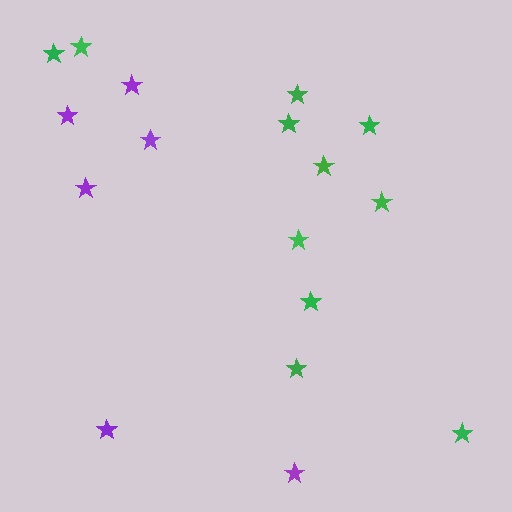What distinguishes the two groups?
There are 2 groups: one group of green stars (11) and one group of purple stars (6).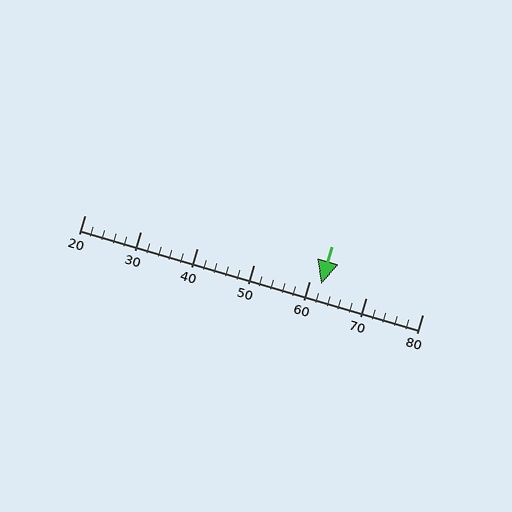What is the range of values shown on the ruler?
The ruler shows values from 20 to 80.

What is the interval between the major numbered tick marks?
The major tick marks are spaced 10 units apart.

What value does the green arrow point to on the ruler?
The green arrow points to approximately 62.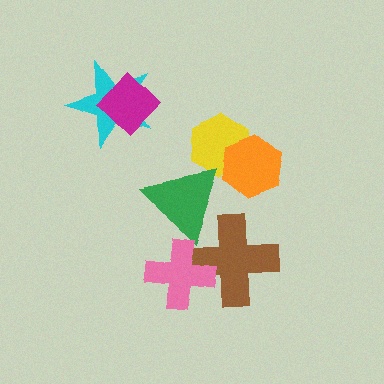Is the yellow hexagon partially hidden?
Yes, it is partially covered by another shape.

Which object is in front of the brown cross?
The pink cross is in front of the brown cross.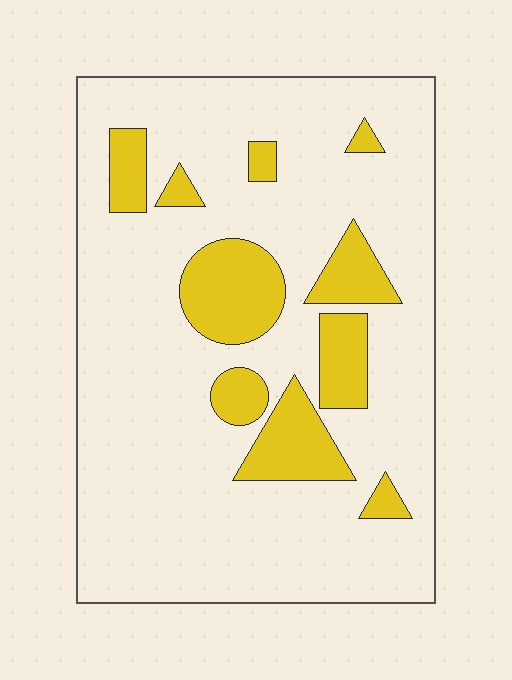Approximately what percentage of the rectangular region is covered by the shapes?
Approximately 20%.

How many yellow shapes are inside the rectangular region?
10.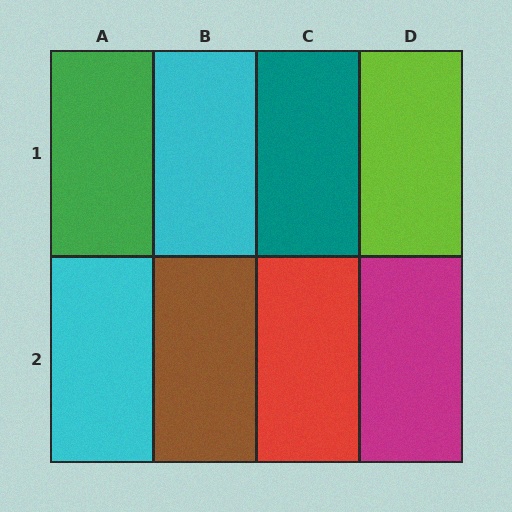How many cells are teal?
1 cell is teal.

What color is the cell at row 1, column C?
Teal.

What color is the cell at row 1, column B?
Cyan.